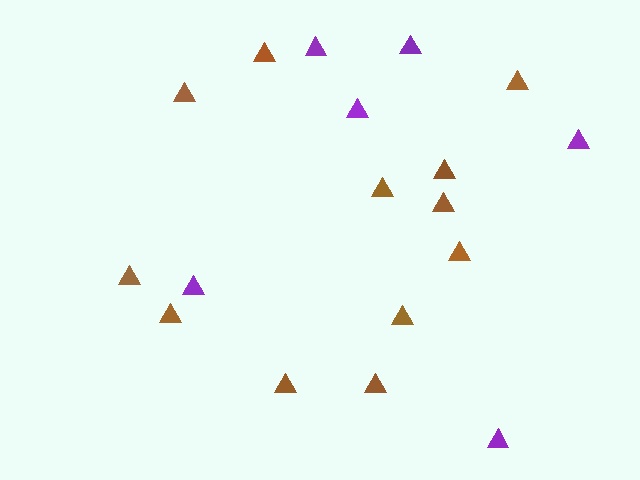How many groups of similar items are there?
There are 2 groups: one group of purple triangles (6) and one group of brown triangles (12).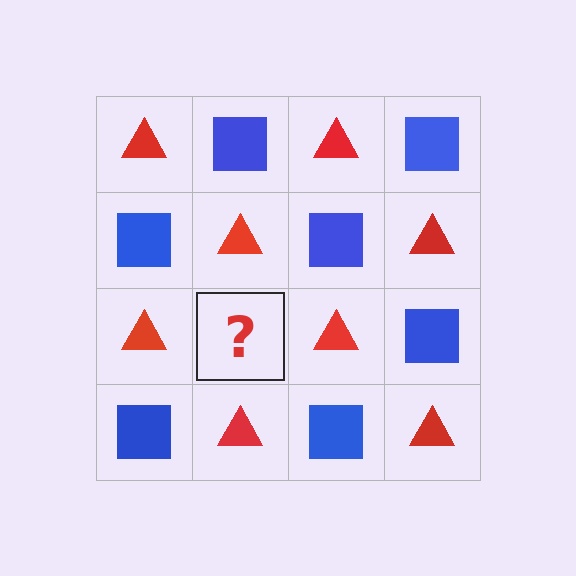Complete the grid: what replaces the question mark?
The question mark should be replaced with a blue square.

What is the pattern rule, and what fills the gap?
The rule is that it alternates red triangle and blue square in a checkerboard pattern. The gap should be filled with a blue square.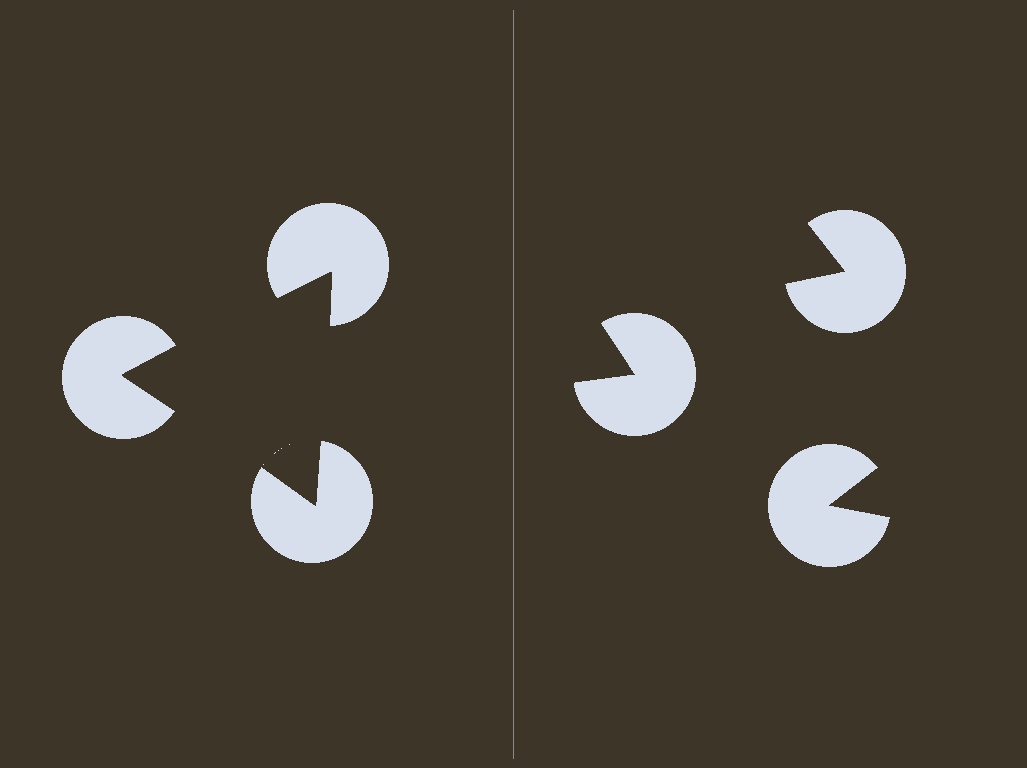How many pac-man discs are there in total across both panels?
6 — 3 on each side.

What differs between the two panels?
The pac-man discs are positioned identically on both sides; only the wedge orientations differ. On the left they align to a triangle; on the right they are misaligned.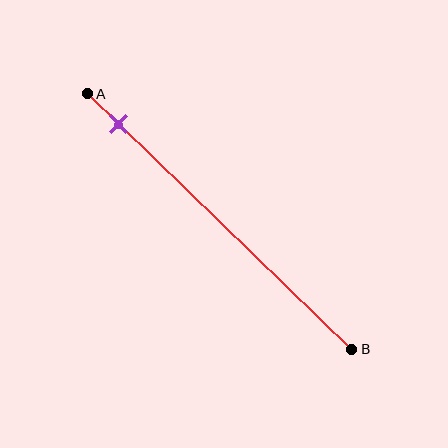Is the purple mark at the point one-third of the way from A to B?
No, the mark is at about 10% from A, not at the 33% one-third point.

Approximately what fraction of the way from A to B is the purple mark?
The purple mark is approximately 10% of the way from A to B.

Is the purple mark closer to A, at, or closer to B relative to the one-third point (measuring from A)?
The purple mark is closer to point A than the one-third point of segment AB.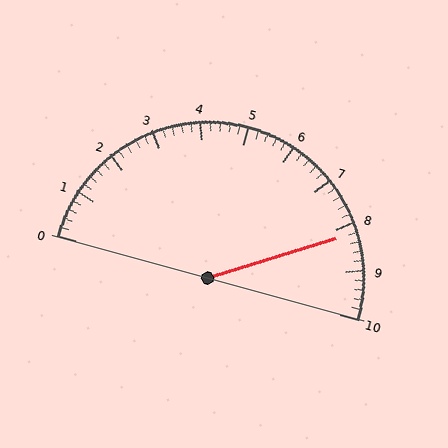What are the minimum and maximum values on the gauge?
The gauge ranges from 0 to 10.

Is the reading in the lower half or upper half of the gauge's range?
The reading is in the upper half of the range (0 to 10).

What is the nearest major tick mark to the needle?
The nearest major tick mark is 8.